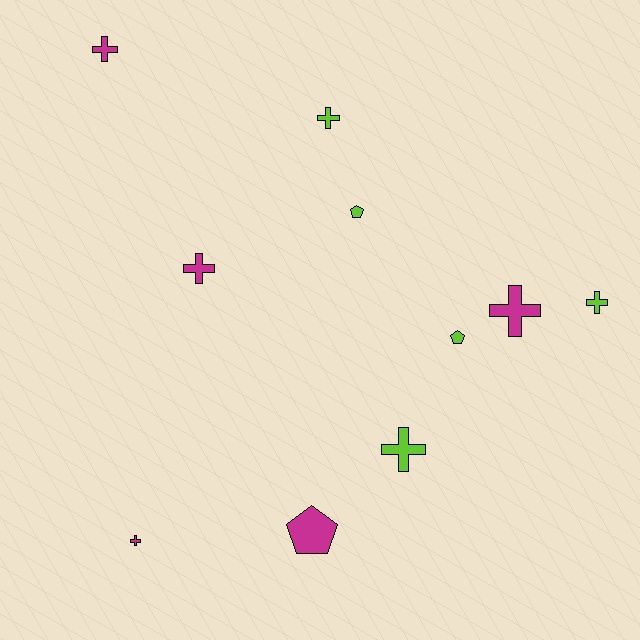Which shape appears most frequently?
Cross, with 7 objects.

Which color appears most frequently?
Lime, with 5 objects.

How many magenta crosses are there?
There are 4 magenta crosses.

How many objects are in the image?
There are 10 objects.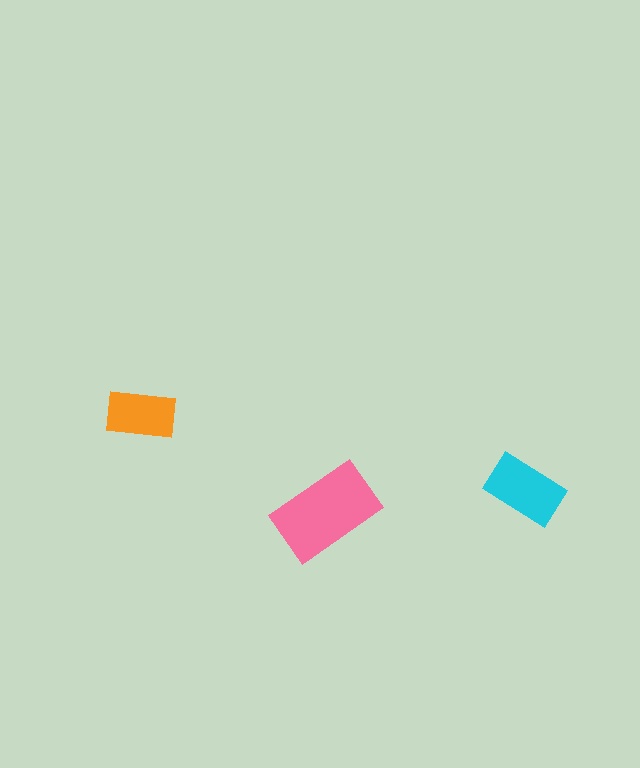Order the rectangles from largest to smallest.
the pink one, the cyan one, the orange one.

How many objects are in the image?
There are 3 objects in the image.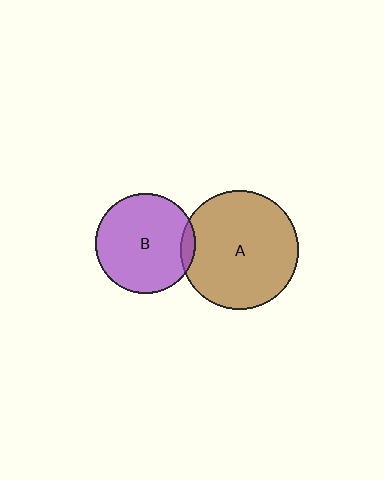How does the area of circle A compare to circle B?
Approximately 1.4 times.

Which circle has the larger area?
Circle A (brown).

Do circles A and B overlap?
Yes.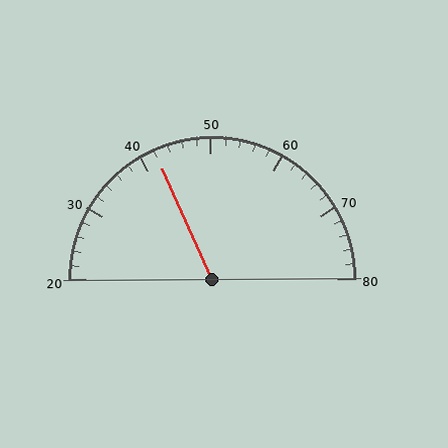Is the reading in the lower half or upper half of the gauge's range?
The reading is in the lower half of the range (20 to 80).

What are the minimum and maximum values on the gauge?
The gauge ranges from 20 to 80.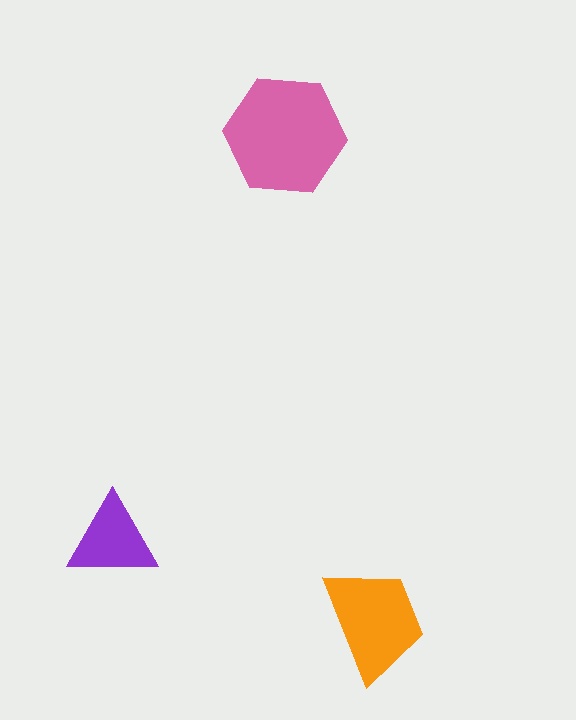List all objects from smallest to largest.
The purple triangle, the orange trapezoid, the pink hexagon.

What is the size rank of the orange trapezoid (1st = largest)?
2nd.